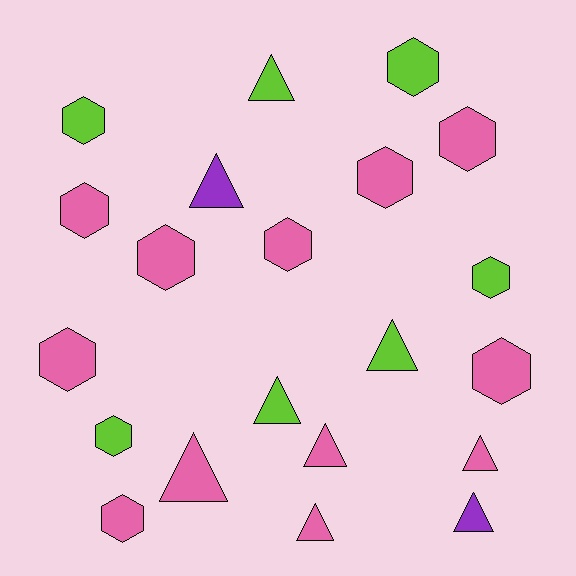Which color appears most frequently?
Pink, with 12 objects.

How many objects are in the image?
There are 21 objects.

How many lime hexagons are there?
There are 4 lime hexagons.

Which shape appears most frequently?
Hexagon, with 12 objects.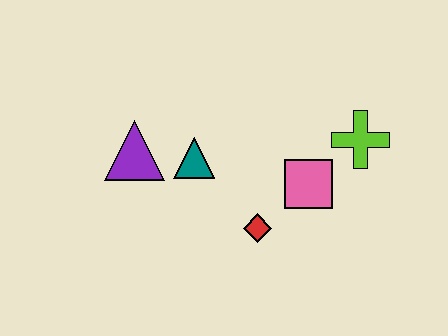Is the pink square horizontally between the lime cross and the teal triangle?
Yes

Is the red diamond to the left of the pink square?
Yes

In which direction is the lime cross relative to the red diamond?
The lime cross is to the right of the red diamond.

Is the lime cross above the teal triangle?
Yes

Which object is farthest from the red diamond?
The purple triangle is farthest from the red diamond.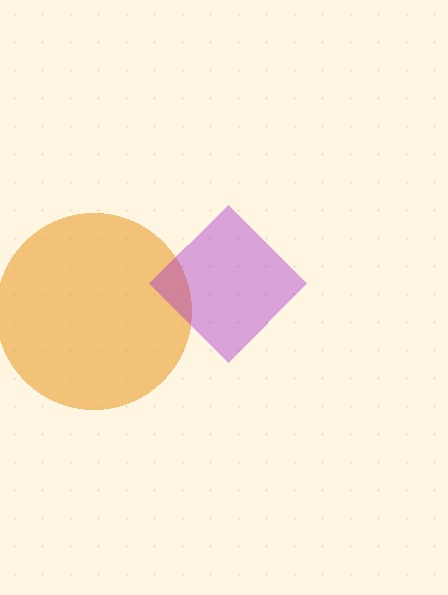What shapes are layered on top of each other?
The layered shapes are: an orange circle, a purple diamond.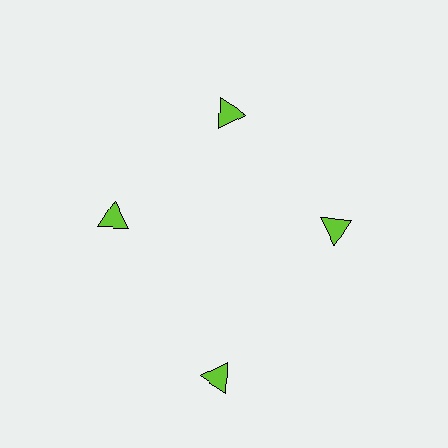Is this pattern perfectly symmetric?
No. The 4 lime triangles are arranged in a ring, but one element near the 6 o'clock position is pushed outward from the center, breaking the 4-fold rotational symmetry.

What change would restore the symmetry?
The symmetry would be restored by moving it inward, back onto the ring so that all 4 triangles sit at equal angles and equal distance from the center.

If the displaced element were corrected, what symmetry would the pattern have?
It would have 4-fold rotational symmetry — the pattern would map onto itself every 90 degrees.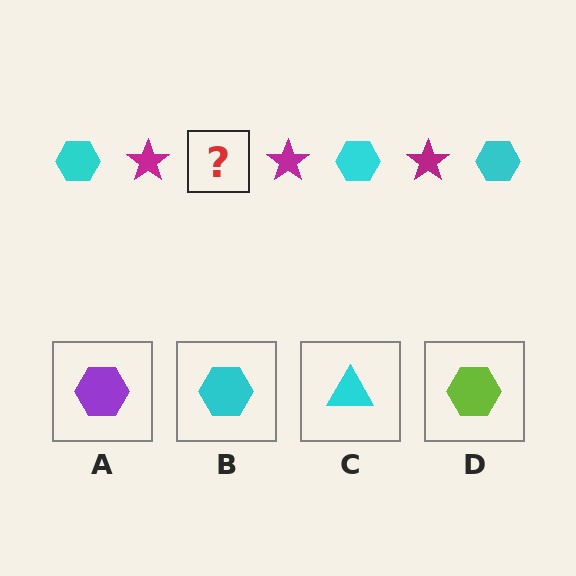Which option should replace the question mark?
Option B.